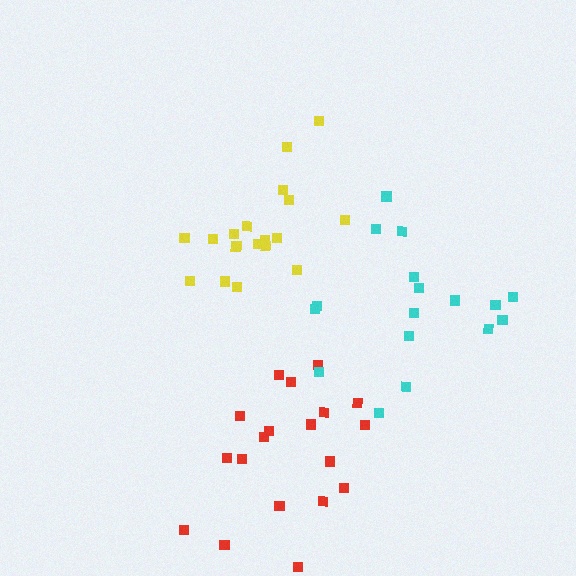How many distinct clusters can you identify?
There are 3 distinct clusters.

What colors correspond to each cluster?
The clusters are colored: red, yellow, cyan.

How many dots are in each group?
Group 1: 19 dots, Group 2: 18 dots, Group 3: 17 dots (54 total).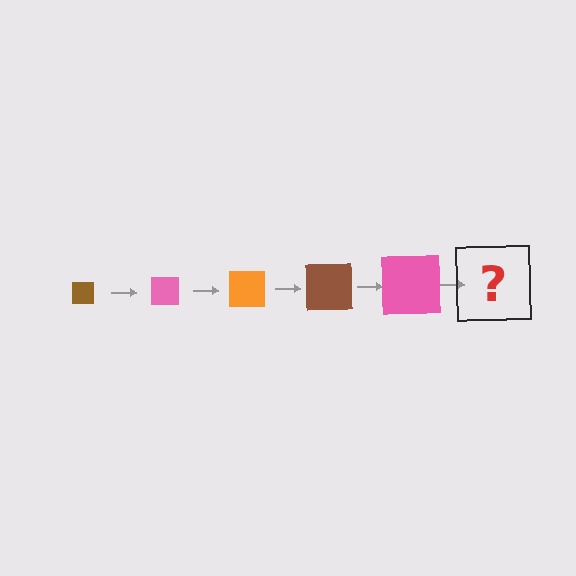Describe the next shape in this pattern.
It should be an orange square, larger than the previous one.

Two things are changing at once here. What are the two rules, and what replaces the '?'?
The two rules are that the square grows larger each step and the color cycles through brown, pink, and orange. The '?' should be an orange square, larger than the previous one.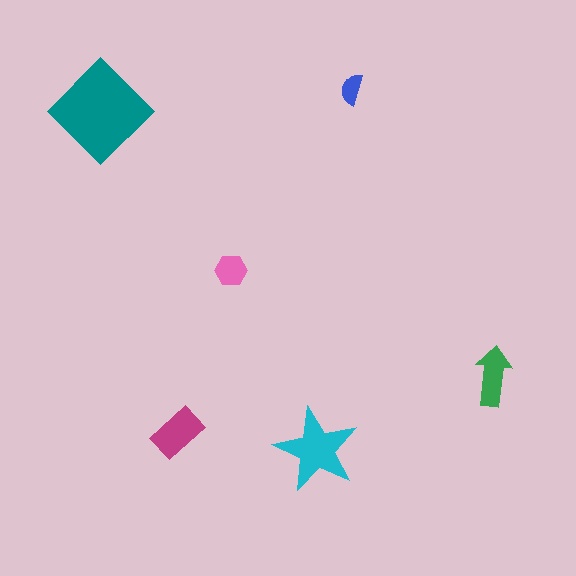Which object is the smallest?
The blue semicircle.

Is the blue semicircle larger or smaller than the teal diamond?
Smaller.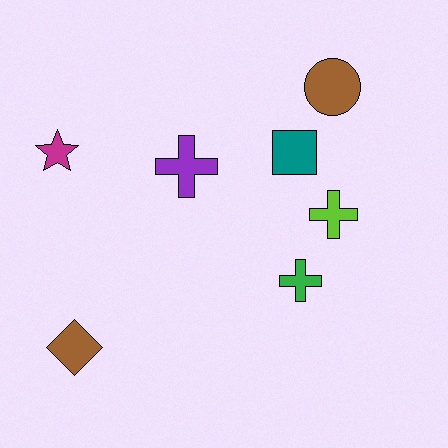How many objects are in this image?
There are 7 objects.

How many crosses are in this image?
There are 3 crosses.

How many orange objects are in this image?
There are no orange objects.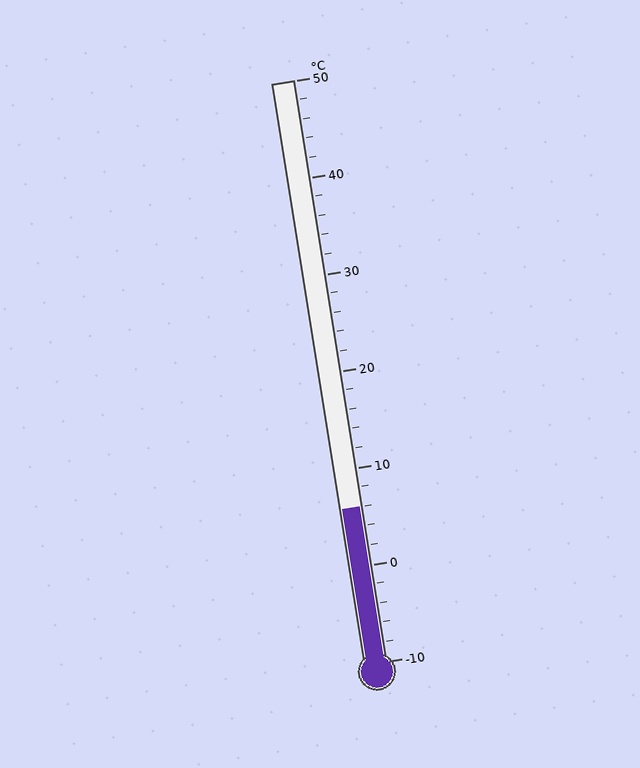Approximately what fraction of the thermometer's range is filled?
The thermometer is filled to approximately 25% of its range.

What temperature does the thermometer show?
The thermometer shows approximately 6°C.